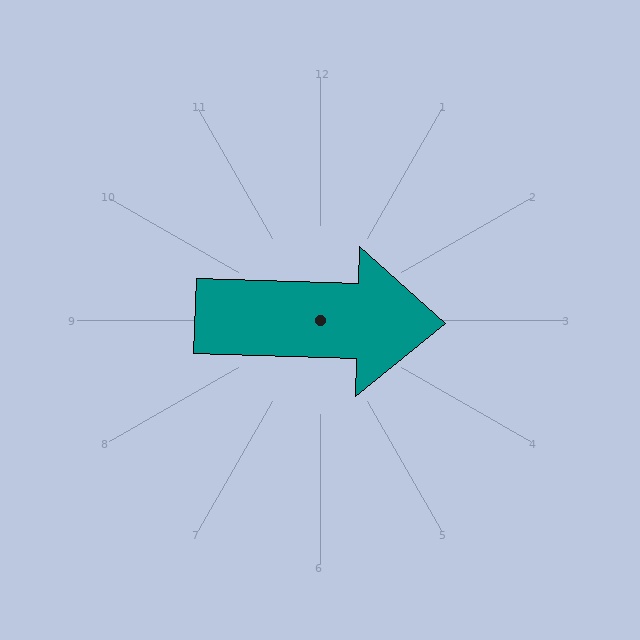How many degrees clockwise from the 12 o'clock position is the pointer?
Approximately 92 degrees.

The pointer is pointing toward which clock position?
Roughly 3 o'clock.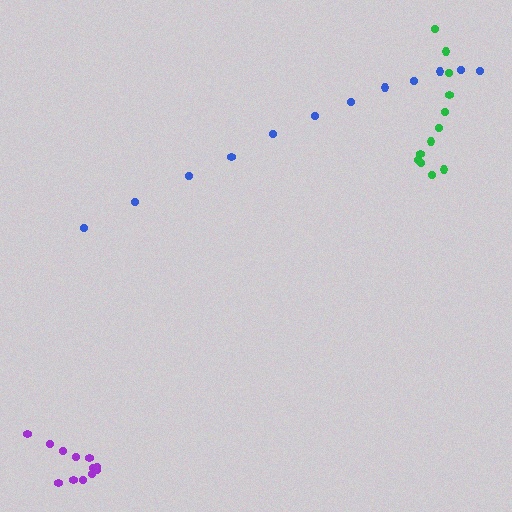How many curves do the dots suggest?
There are 3 distinct paths.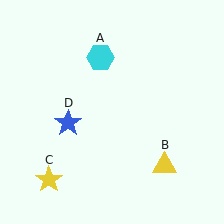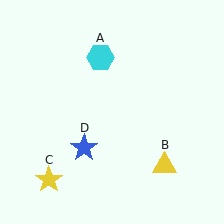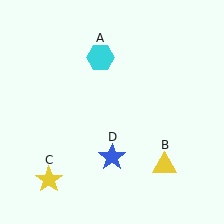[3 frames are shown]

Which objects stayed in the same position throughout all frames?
Cyan hexagon (object A) and yellow triangle (object B) and yellow star (object C) remained stationary.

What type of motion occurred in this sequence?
The blue star (object D) rotated counterclockwise around the center of the scene.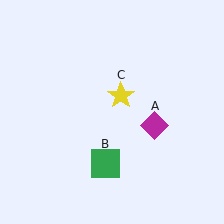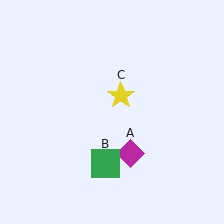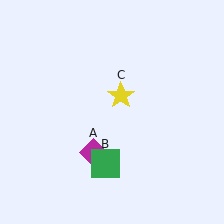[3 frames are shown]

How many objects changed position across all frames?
1 object changed position: magenta diamond (object A).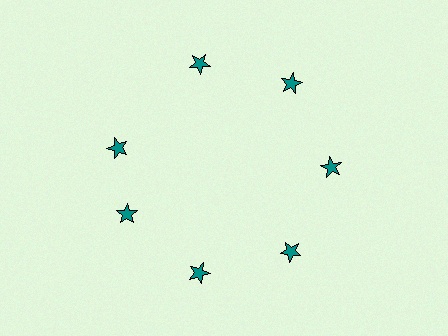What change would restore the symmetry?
The symmetry would be restored by rotating it back into even spacing with its neighbors so that all 7 stars sit at equal angles and equal distance from the center.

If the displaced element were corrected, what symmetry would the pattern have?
It would have 7-fold rotational symmetry — the pattern would map onto itself every 51 degrees.